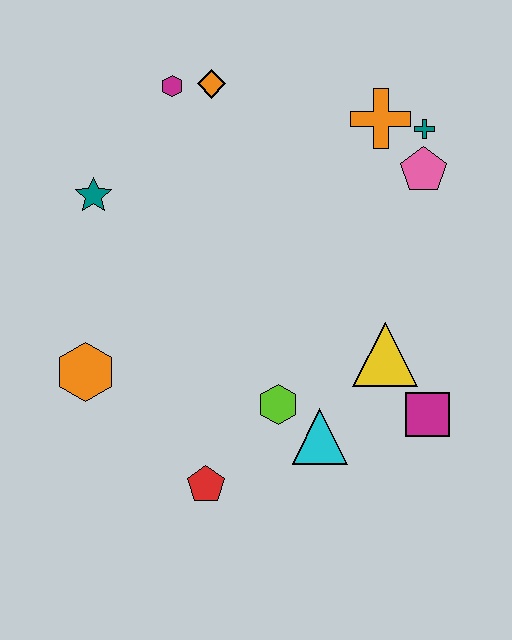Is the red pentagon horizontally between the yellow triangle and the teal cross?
No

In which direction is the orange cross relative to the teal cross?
The orange cross is to the left of the teal cross.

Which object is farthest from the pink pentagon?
The orange hexagon is farthest from the pink pentagon.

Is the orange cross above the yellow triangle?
Yes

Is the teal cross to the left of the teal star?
No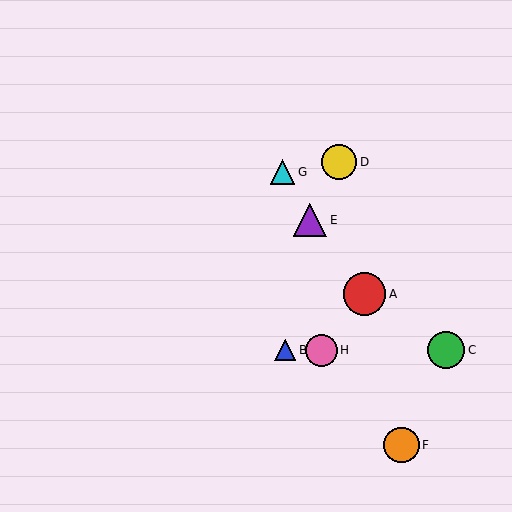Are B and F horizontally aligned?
No, B is at y≈350 and F is at y≈445.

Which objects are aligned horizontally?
Objects B, C, H are aligned horizontally.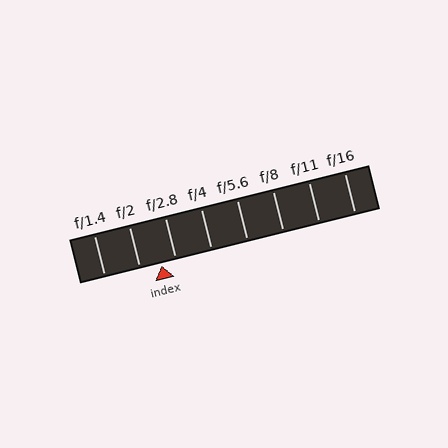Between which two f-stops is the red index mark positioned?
The index mark is between f/2 and f/2.8.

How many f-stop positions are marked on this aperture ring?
There are 8 f-stop positions marked.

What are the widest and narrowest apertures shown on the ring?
The widest aperture shown is f/1.4 and the narrowest is f/16.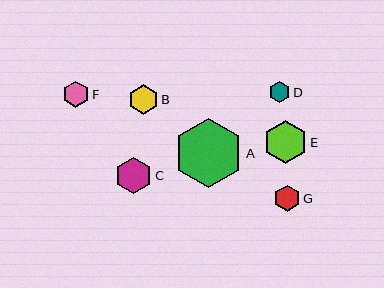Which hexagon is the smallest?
Hexagon D is the smallest with a size of approximately 21 pixels.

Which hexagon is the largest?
Hexagon A is the largest with a size of approximately 69 pixels.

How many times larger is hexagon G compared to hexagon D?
Hexagon G is approximately 1.2 times the size of hexagon D.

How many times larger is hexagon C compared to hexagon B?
Hexagon C is approximately 1.2 times the size of hexagon B.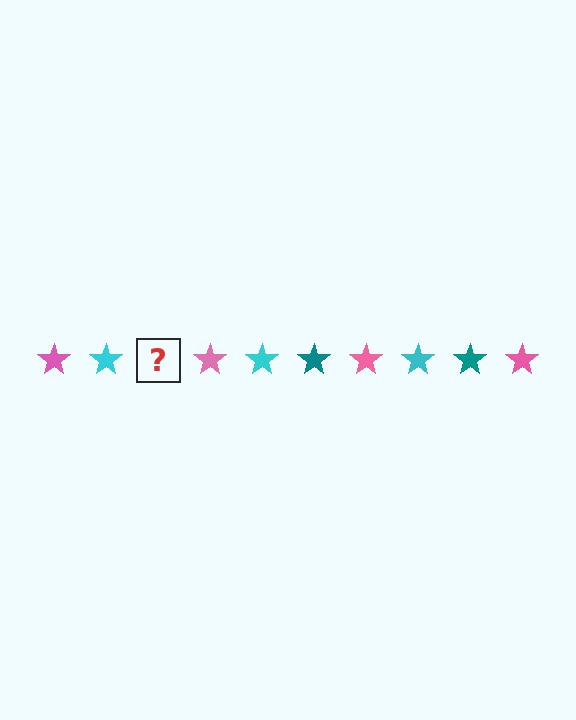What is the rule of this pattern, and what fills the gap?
The rule is that the pattern cycles through pink, cyan, teal stars. The gap should be filled with a teal star.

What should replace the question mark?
The question mark should be replaced with a teal star.